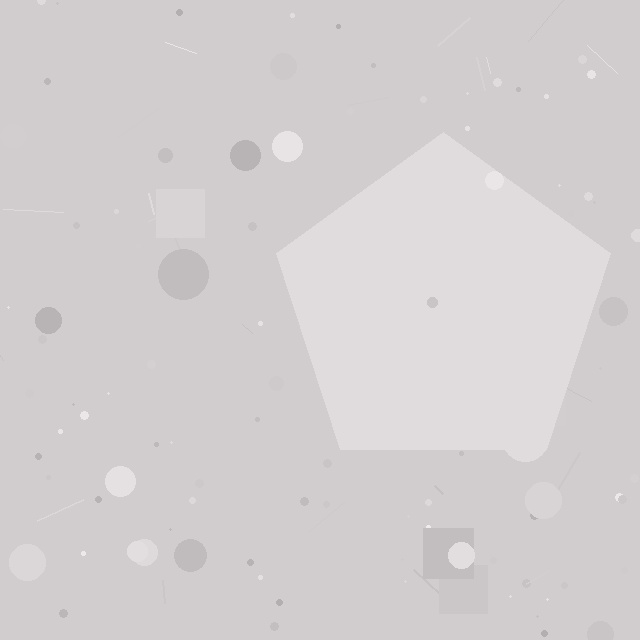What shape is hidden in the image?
A pentagon is hidden in the image.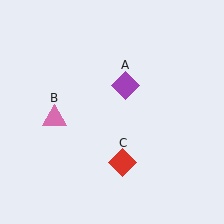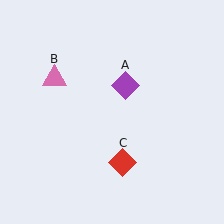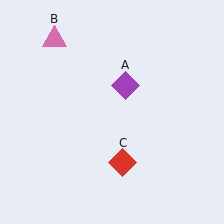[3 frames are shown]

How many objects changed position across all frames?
1 object changed position: pink triangle (object B).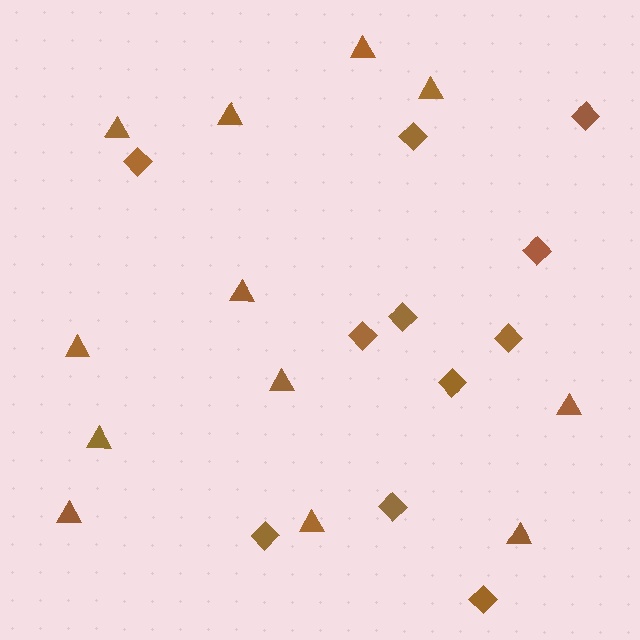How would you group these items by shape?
There are 2 groups: one group of triangles (12) and one group of diamonds (11).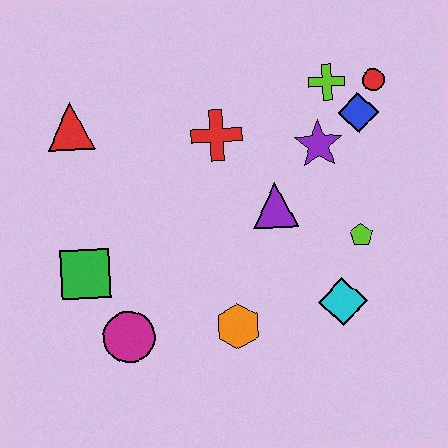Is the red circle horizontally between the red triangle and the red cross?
No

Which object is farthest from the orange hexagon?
The red circle is farthest from the orange hexagon.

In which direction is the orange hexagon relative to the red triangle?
The orange hexagon is below the red triangle.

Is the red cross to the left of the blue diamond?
Yes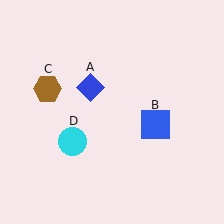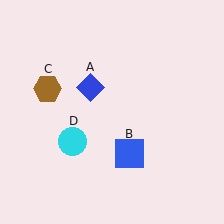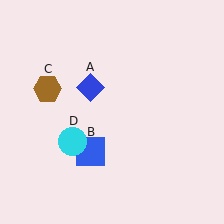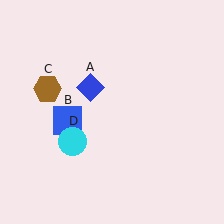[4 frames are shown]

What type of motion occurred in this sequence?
The blue square (object B) rotated clockwise around the center of the scene.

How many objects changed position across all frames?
1 object changed position: blue square (object B).